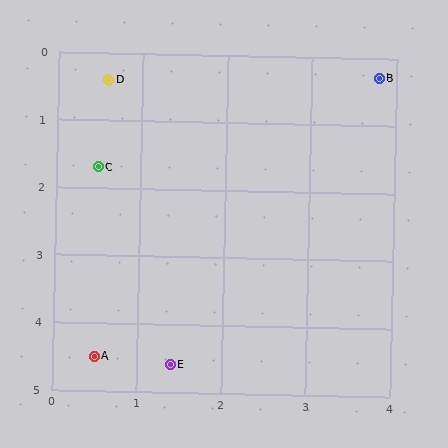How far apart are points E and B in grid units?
Points E and B are about 4.9 grid units apart.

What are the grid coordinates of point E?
Point E is at approximately (1.4, 4.6).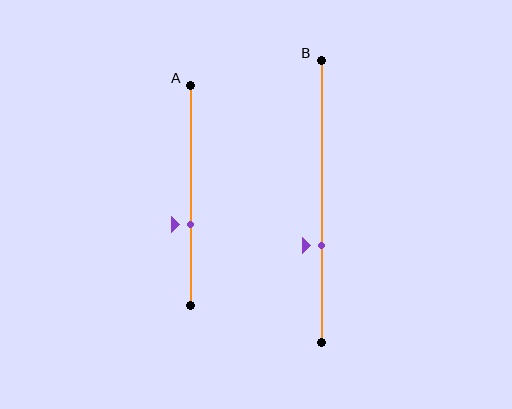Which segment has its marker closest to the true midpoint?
Segment A has its marker closest to the true midpoint.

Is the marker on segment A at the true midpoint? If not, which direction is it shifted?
No, the marker on segment A is shifted downward by about 13% of the segment length.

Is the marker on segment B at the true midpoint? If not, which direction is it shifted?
No, the marker on segment B is shifted downward by about 16% of the segment length.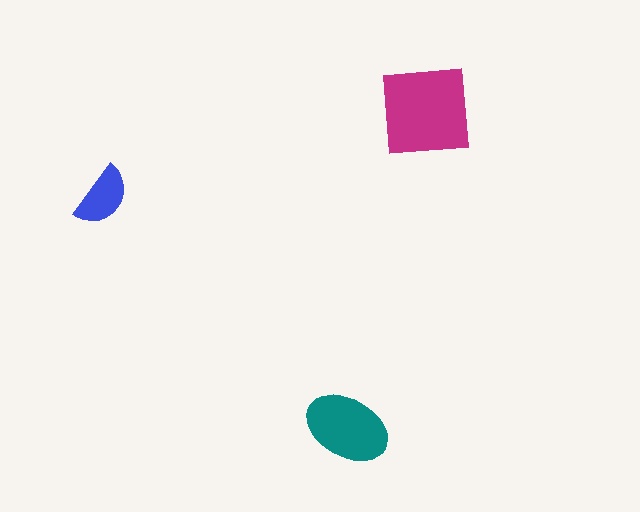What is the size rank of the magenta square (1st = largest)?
1st.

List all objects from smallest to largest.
The blue semicircle, the teal ellipse, the magenta square.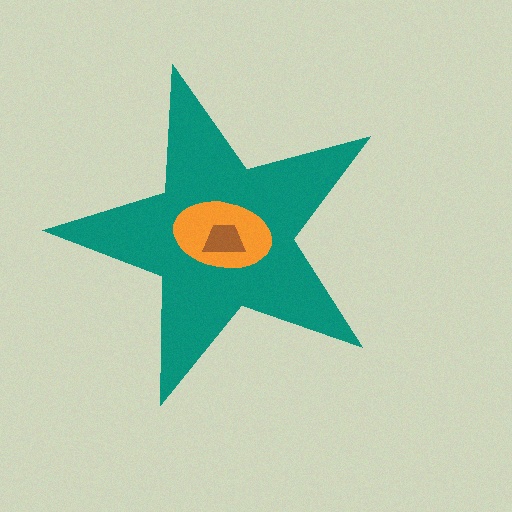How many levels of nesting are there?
3.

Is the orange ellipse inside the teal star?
Yes.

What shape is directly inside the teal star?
The orange ellipse.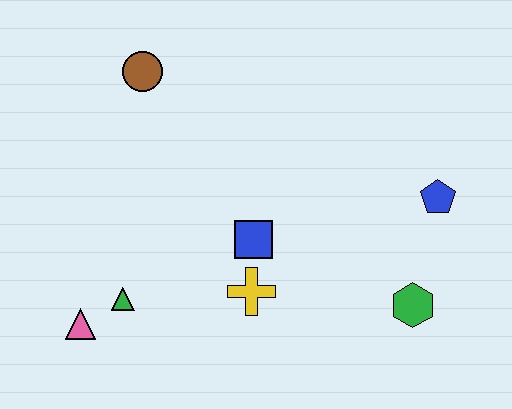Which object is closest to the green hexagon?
The blue pentagon is closest to the green hexagon.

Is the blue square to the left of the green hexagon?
Yes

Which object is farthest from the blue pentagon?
The pink triangle is farthest from the blue pentagon.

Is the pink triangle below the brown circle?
Yes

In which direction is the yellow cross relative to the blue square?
The yellow cross is below the blue square.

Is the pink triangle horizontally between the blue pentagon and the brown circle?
No